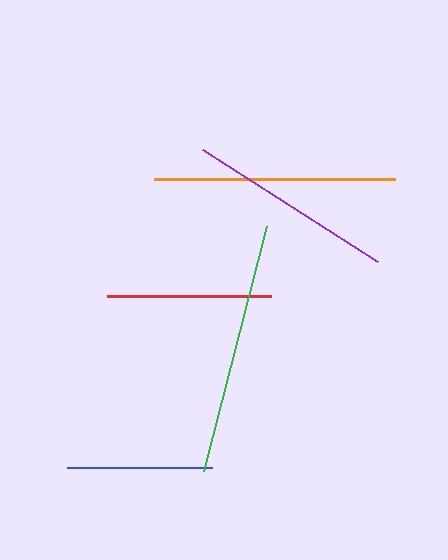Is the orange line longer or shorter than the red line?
The orange line is longer than the red line.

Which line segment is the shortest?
The blue line is the shortest at approximately 146 pixels.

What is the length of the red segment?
The red segment is approximately 165 pixels long.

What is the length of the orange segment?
The orange segment is approximately 240 pixels long.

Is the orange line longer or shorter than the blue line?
The orange line is longer than the blue line.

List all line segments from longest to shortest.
From longest to shortest: green, orange, purple, red, blue.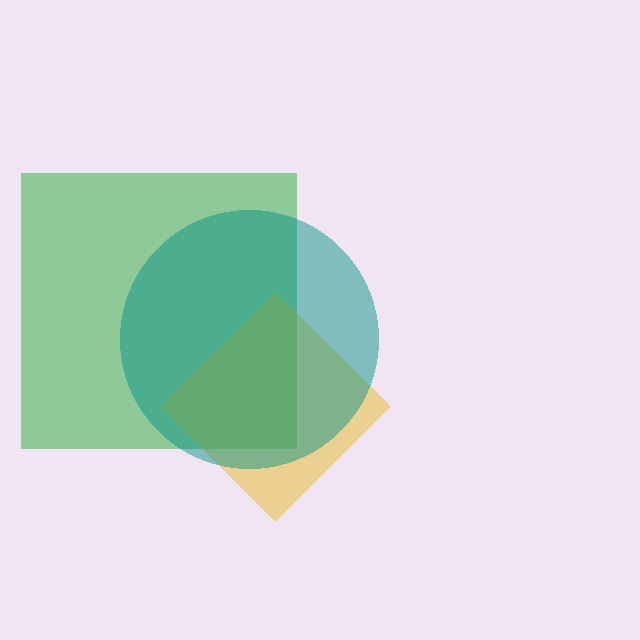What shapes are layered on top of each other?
The layered shapes are: a green square, a yellow diamond, a teal circle.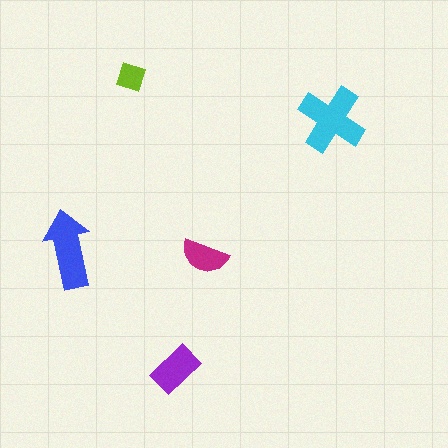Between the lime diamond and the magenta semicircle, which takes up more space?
The magenta semicircle.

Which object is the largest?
The cyan cross.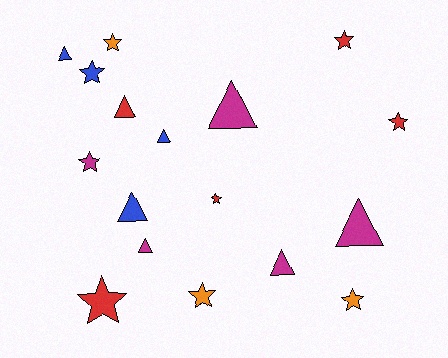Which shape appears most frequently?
Star, with 9 objects.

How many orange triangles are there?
There are no orange triangles.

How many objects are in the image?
There are 17 objects.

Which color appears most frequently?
Magenta, with 5 objects.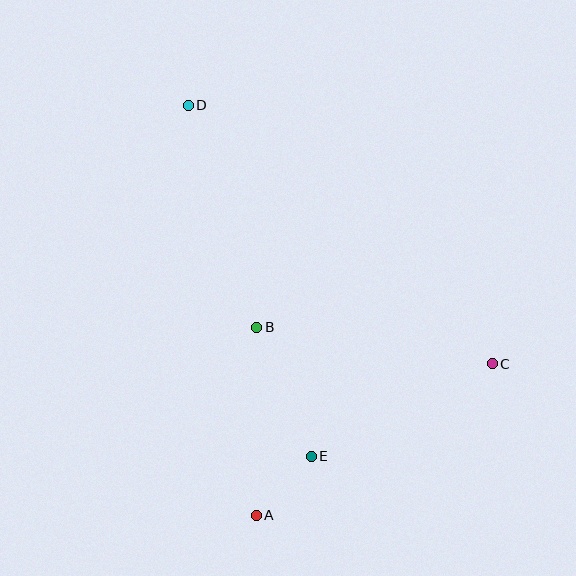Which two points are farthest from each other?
Points A and D are farthest from each other.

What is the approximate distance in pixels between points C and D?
The distance between C and D is approximately 399 pixels.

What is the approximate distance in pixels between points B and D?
The distance between B and D is approximately 232 pixels.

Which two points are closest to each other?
Points A and E are closest to each other.